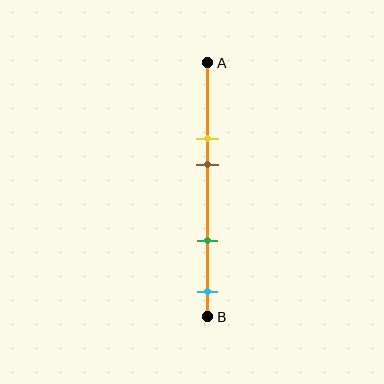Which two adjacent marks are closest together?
The yellow and brown marks are the closest adjacent pair.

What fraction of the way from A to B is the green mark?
The green mark is approximately 70% (0.7) of the way from A to B.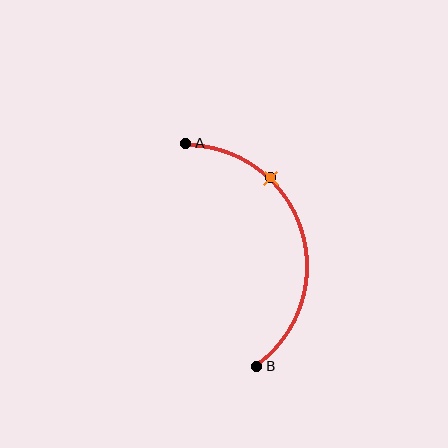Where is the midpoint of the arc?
The arc midpoint is the point on the curve farthest from the straight line joining A and B. It sits to the right of that line.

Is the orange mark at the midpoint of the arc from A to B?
No. The orange mark lies on the arc but is closer to endpoint A. The arc midpoint would be at the point on the curve equidistant along the arc from both A and B.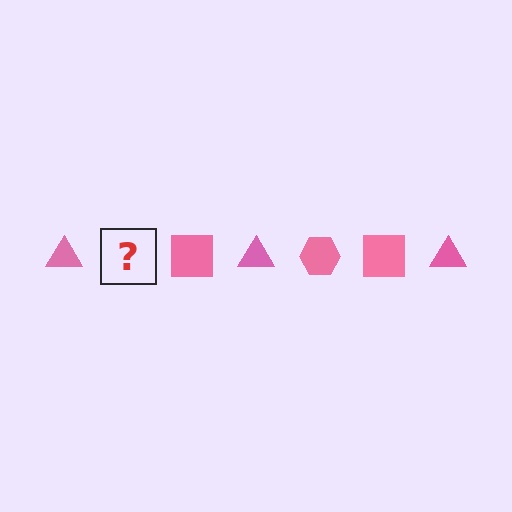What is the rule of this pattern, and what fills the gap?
The rule is that the pattern cycles through triangle, hexagon, square shapes in pink. The gap should be filled with a pink hexagon.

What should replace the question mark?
The question mark should be replaced with a pink hexagon.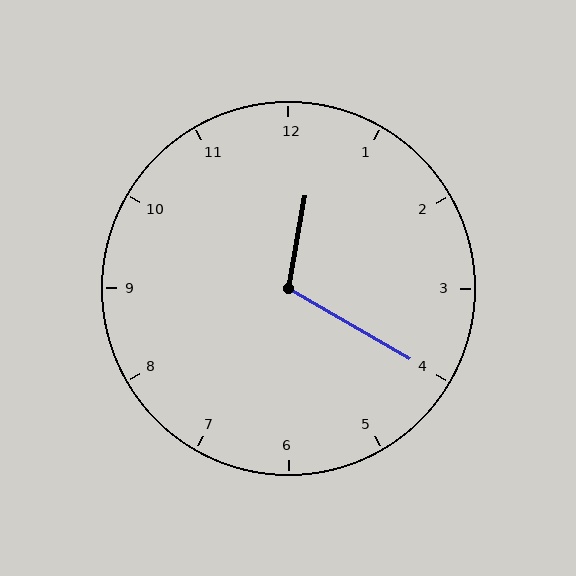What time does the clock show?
12:20.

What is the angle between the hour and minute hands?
Approximately 110 degrees.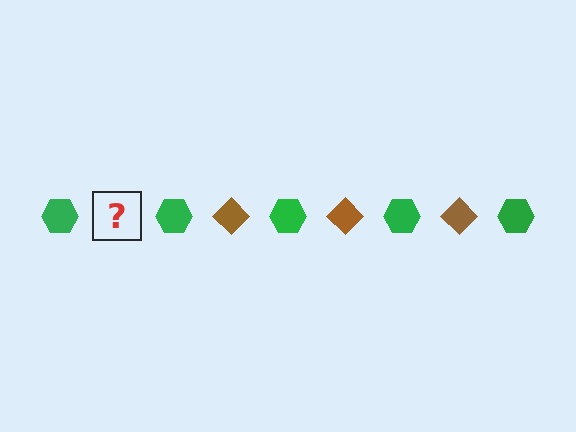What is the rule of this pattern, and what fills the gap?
The rule is that the pattern alternates between green hexagon and brown diamond. The gap should be filled with a brown diamond.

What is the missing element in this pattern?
The missing element is a brown diamond.